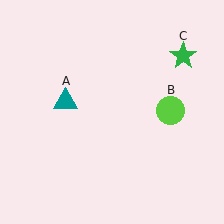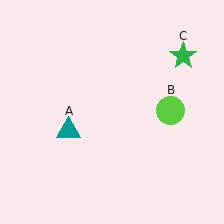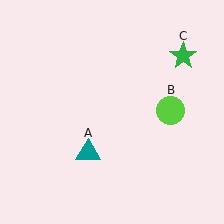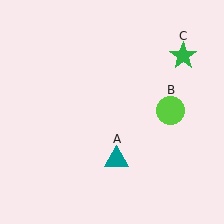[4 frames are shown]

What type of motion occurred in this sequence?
The teal triangle (object A) rotated counterclockwise around the center of the scene.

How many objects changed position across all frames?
1 object changed position: teal triangle (object A).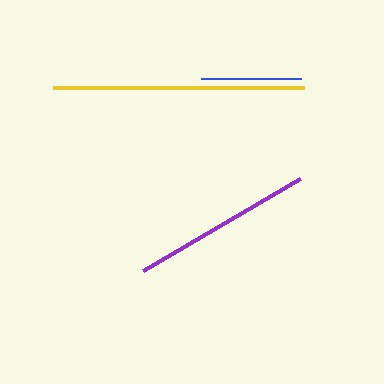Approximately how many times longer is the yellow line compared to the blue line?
The yellow line is approximately 2.5 times the length of the blue line.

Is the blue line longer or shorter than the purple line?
The purple line is longer than the blue line.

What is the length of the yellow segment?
The yellow segment is approximately 251 pixels long.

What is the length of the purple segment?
The purple segment is approximately 182 pixels long.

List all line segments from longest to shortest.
From longest to shortest: yellow, purple, blue.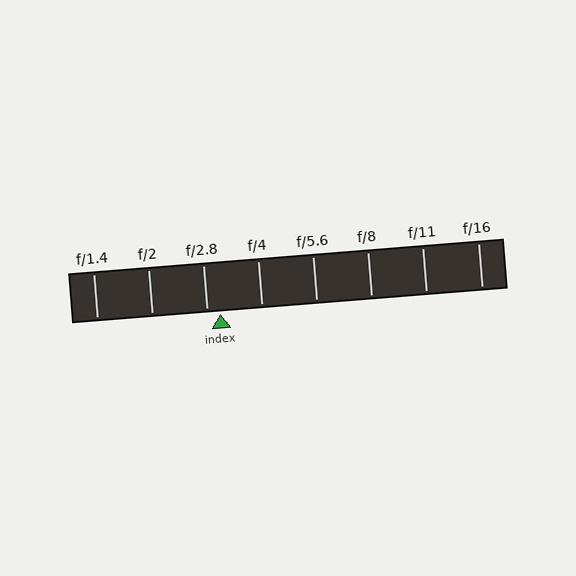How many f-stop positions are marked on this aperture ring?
There are 8 f-stop positions marked.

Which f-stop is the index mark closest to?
The index mark is closest to f/2.8.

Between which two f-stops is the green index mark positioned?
The index mark is between f/2.8 and f/4.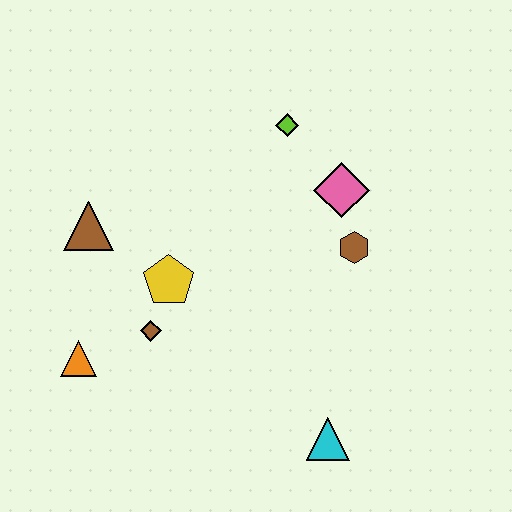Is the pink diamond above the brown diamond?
Yes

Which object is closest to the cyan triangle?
The brown hexagon is closest to the cyan triangle.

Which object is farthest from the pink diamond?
The orange triangle is farthest from the pink diamond.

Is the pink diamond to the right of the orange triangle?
Yes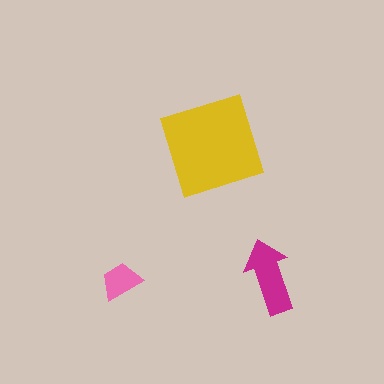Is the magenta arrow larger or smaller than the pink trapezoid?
Larger.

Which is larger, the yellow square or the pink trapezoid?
The yellow square.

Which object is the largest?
The yellow square.